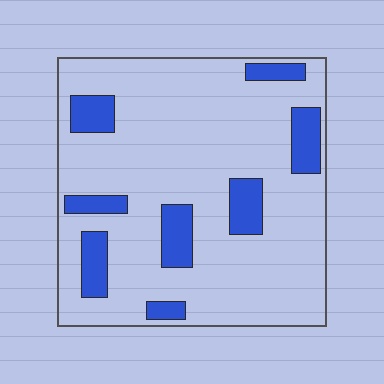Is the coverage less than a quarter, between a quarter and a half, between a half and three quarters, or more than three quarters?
Less than a quarter.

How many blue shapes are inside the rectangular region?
8.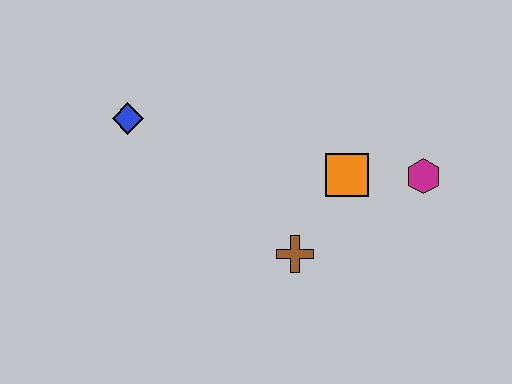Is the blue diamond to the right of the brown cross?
No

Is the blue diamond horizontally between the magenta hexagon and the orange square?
No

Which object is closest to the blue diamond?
The brown cross is closest to the blue diamond.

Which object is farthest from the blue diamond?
The magenta hexagon is farthest from the blue diamond.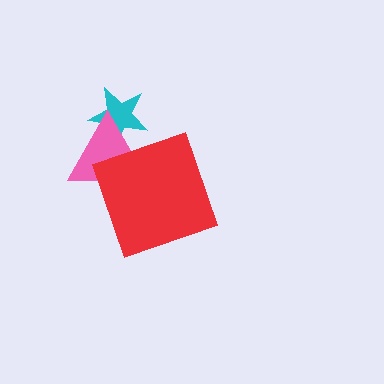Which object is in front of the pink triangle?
The red square is in front of the pink triangle.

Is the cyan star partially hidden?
Yes, it is partially covered by another shape.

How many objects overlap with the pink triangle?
2 objects overlap with the pink triangle.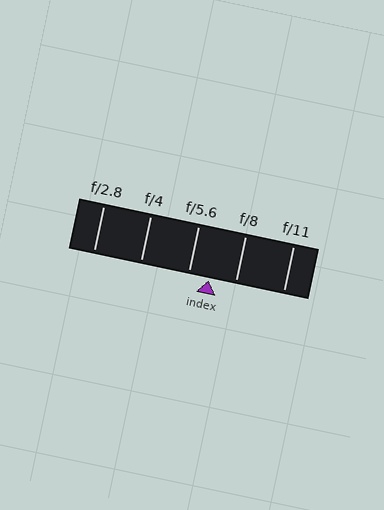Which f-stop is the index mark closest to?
The index mark is closest to f/5.6.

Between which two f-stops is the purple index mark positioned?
The index mark is between f/5.6 and f/8.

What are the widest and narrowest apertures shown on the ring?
The widest aperture shown is f/2.8 and the narrowest is f/11.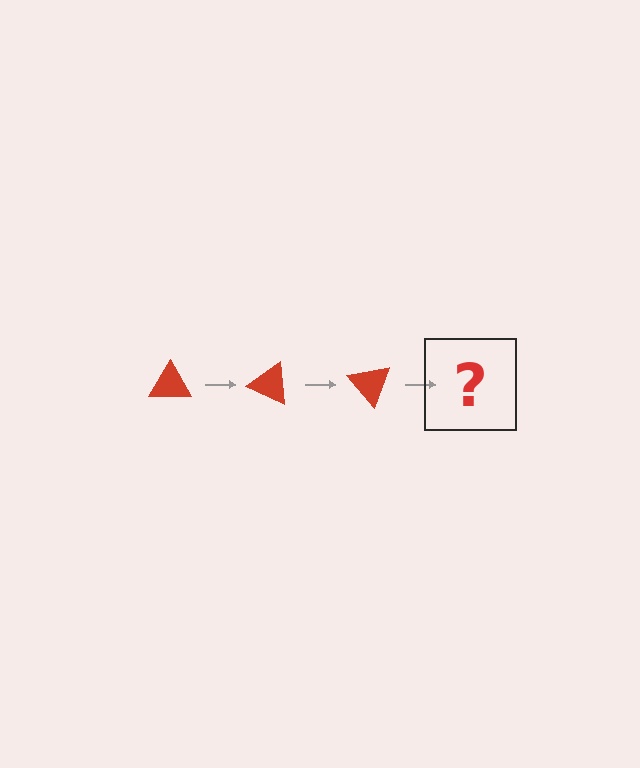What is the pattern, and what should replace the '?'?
The pattern is that the triangle rotates 25 degrees each step. The '?' should be a red triangle rotated 75 degrees.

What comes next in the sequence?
The next element should be a red triangle rotated 75 degrees.